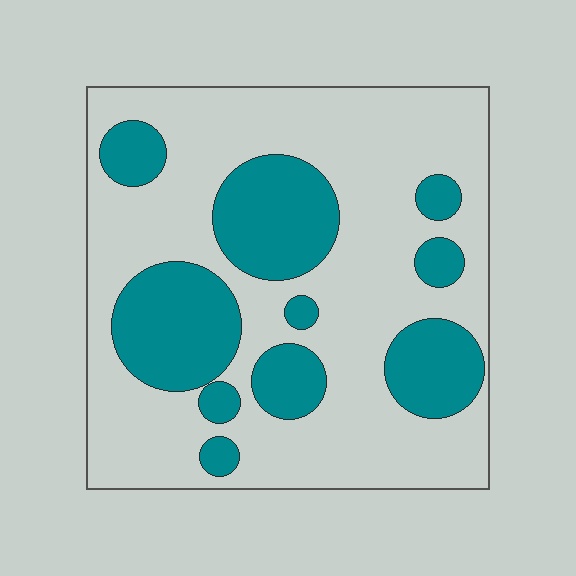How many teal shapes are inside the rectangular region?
10.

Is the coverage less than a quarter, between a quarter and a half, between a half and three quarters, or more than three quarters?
Between a quarter and a half.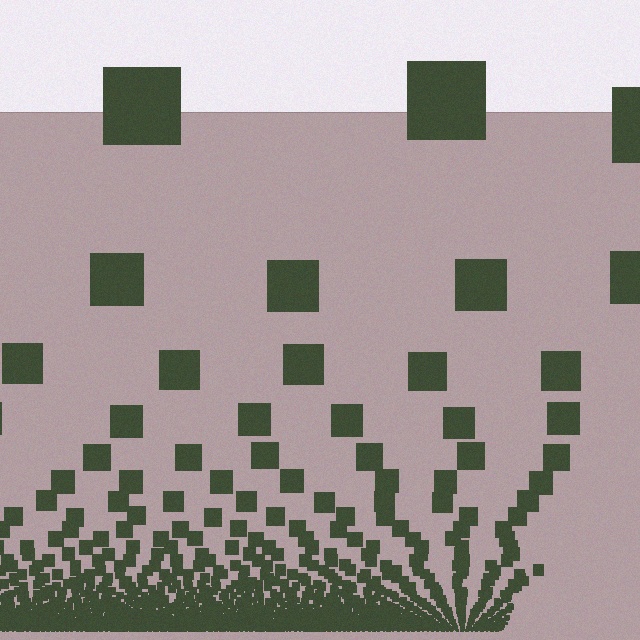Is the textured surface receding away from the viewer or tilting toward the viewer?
The surface appears to tilt toward the viewer. Texture elements get larger and sparser toward the top.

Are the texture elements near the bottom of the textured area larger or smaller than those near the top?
Smaller. The gradient is inverted — elements near the bottom are smaller and denser.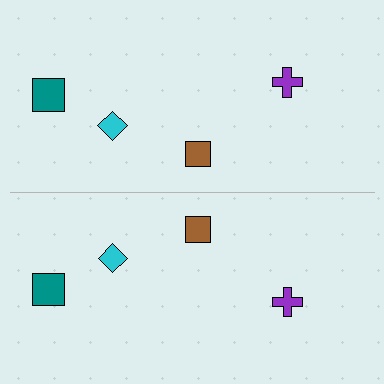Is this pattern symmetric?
Yes, this pattern has bilateral (reflection) symmetry.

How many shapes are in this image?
There are 8 shapes in this image.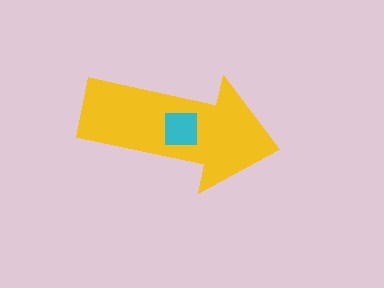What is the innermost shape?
The cyan square.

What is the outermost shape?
The yellow arrow.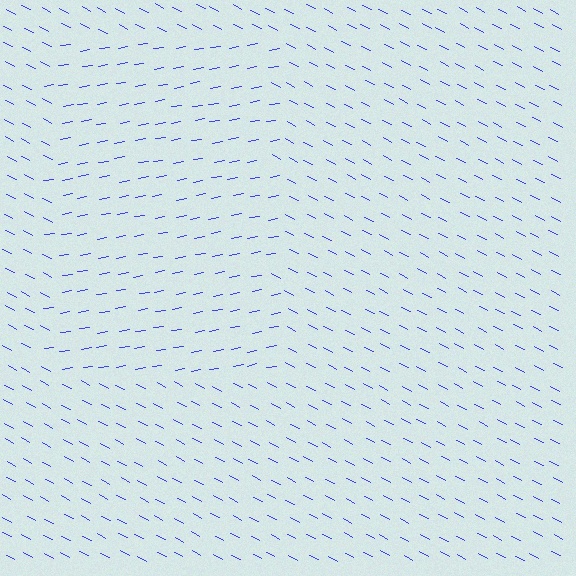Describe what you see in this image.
The image is filled with small blue line segments. A rectangle region in the image has lines oriented differently from the surrounding lines, creating a visible texture boundary.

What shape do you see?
I see a rectangle.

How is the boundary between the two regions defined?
The boundary is defined purely by a change in line orientation (approximately 37 degrees difference). All lines are the same color and thickness.